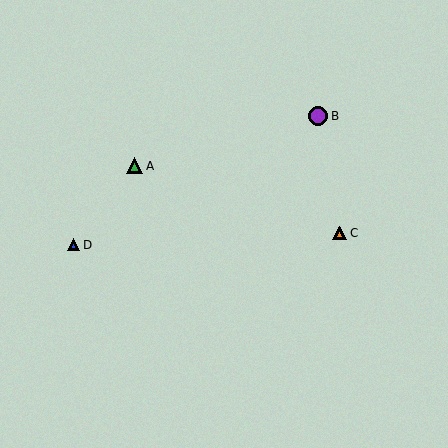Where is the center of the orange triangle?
The center of the orange triangle is at (340, 233).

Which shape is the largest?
The purple circle (labeled B) is the largest.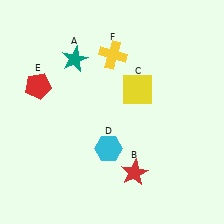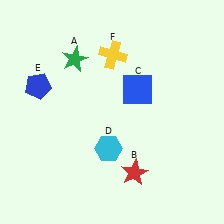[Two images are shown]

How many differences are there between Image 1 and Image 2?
There are 3 differences between the two images.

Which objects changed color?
A changed from teal to green. C changed from yellow to blue. E changed from red to blue.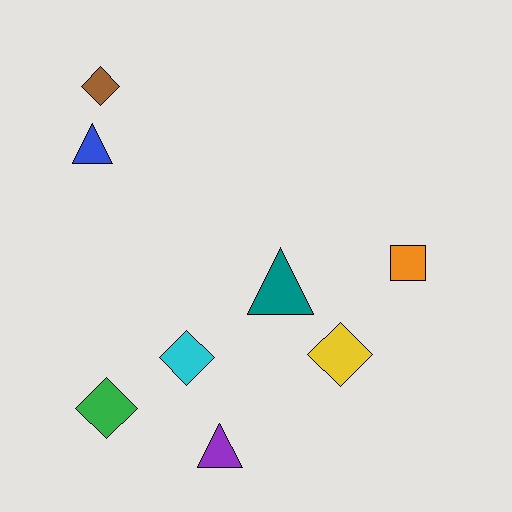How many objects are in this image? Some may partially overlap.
There are 8 objects.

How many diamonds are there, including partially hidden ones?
There are 4 diamonds.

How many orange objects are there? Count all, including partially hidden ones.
There is 1 orange object.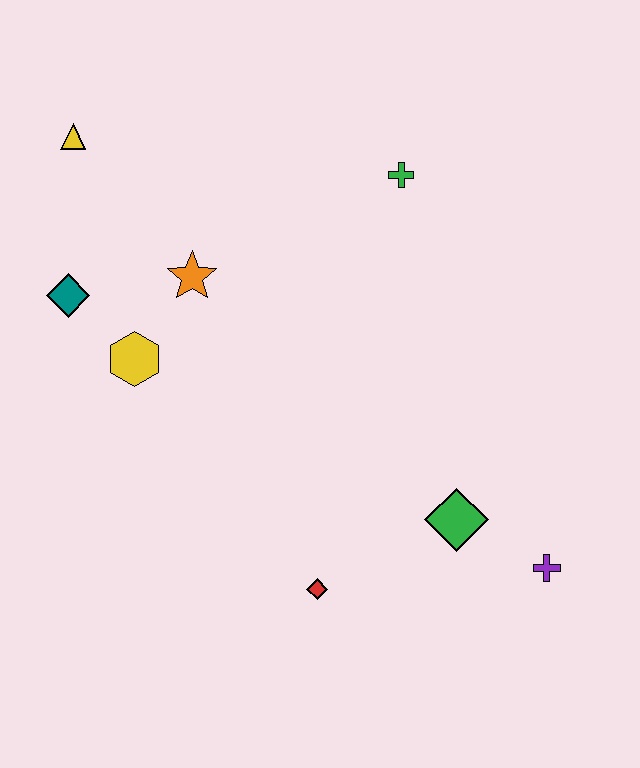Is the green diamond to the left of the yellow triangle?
No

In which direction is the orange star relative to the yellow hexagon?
The orange star is above the yellow hexagon.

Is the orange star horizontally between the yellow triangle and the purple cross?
Yes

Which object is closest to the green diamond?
The purple cross is closest to the green diamond.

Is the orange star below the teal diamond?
No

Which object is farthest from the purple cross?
The yellow triangle is farthest from the purple cross.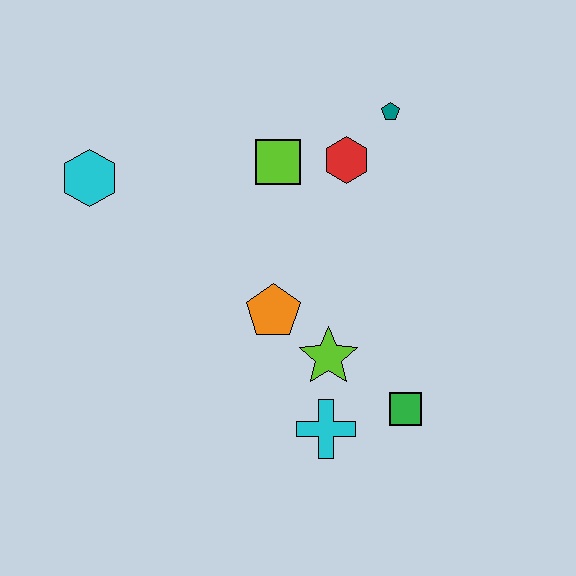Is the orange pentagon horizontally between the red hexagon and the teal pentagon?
No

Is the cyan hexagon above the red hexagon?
No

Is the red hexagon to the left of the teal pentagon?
Yes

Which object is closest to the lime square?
The red hexagon is closest to the lime square.